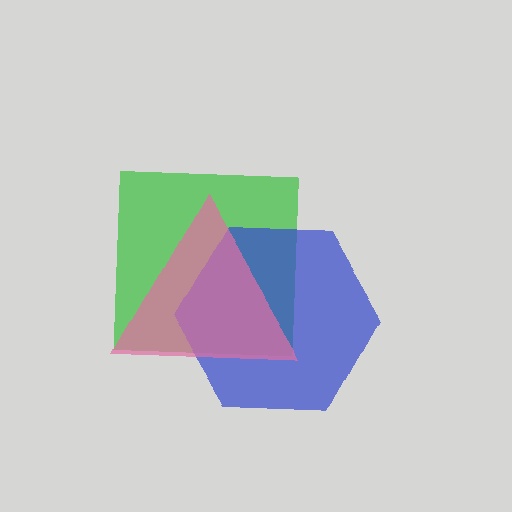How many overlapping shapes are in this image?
There are 3 overlapping shapes in the image.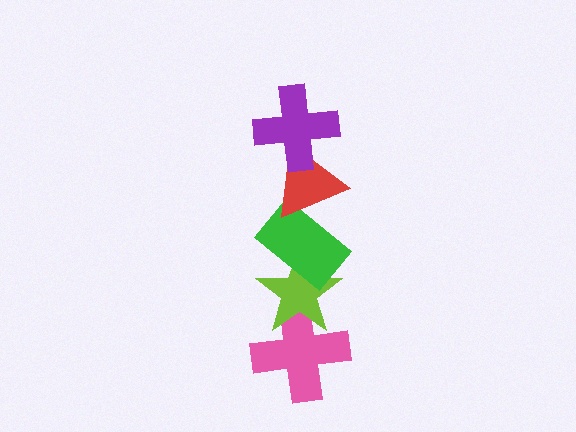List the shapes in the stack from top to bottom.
From top to bottom: the purple cross, the red triangle, the green rectangle, the lime star, the pink cross.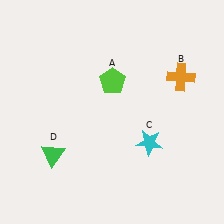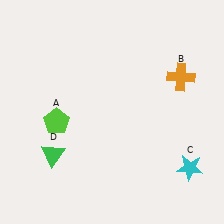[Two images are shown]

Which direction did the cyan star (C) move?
The cyan star (C) moved right.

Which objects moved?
The objects that moved are: the lime pentagon (A), the cyan star (C).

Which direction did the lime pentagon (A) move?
The lime pentagon (A) moved left.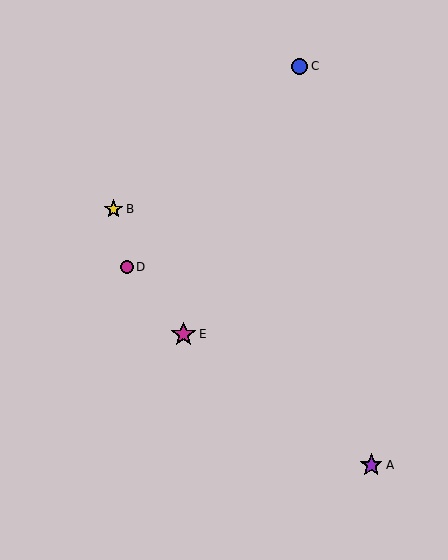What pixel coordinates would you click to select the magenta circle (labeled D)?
Click at (127, 267) to select the magenta circle D.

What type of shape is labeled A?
Shape A is a purple star.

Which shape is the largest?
The magenta star (labeled E) is the largest.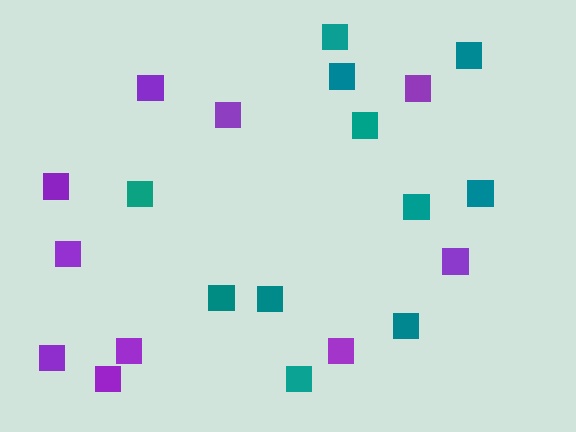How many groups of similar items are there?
There are 2 groups: one group of purple squares (10) and one group of teal squares (11).